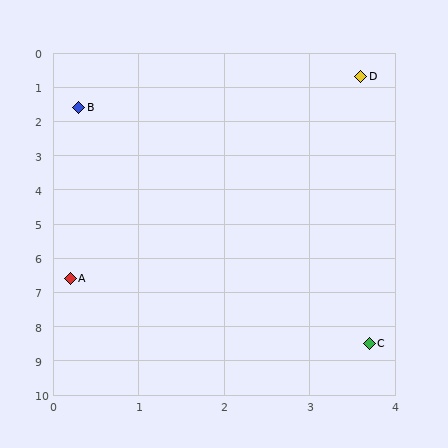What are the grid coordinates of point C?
Point C is at approximately (3.7, 8.5).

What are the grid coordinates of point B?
Point B is at approximately (0.3, 1.6).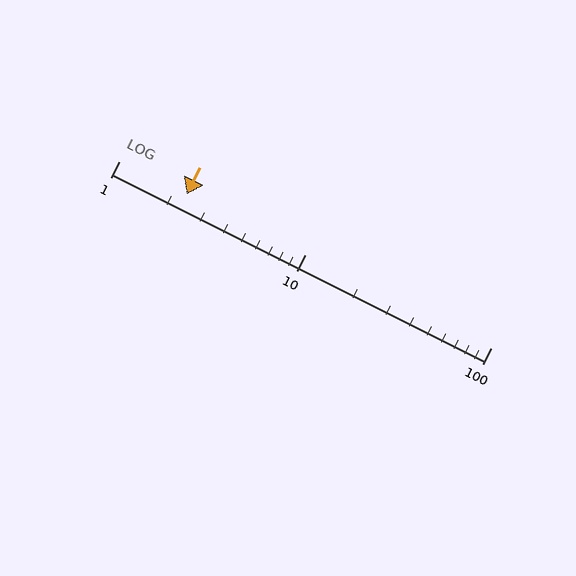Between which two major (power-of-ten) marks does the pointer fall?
The pointer is between 1 and 10.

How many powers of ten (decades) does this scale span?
The scale spans 2 decades, from 1 to 100.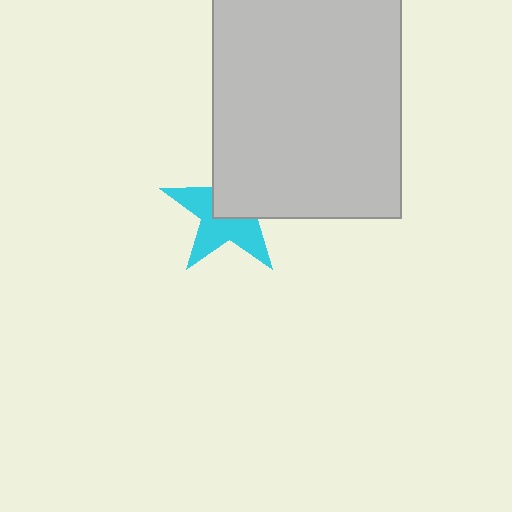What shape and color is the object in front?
The object in front is a light gray rectangle.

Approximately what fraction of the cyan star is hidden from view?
Roughly 48% of the cyan star is hidden behind the light gray rectangle.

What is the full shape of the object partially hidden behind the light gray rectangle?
The partially hidden object is a cyan star.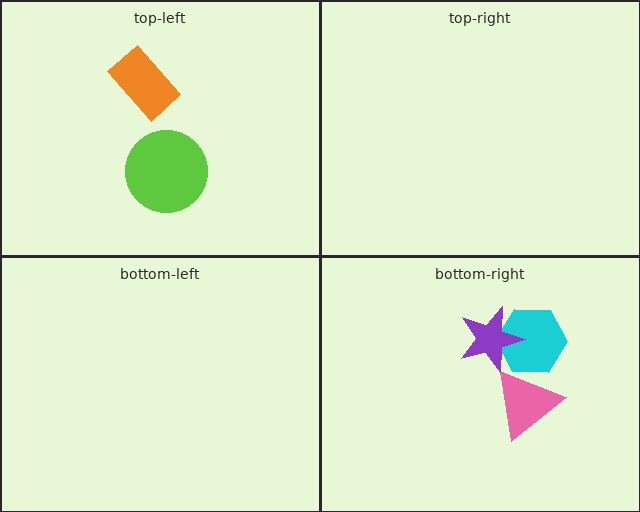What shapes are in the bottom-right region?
The cyan hexagon, the pink triangle, the purple star.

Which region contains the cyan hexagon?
The bottom-right region.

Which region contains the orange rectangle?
The top-left region.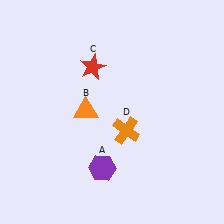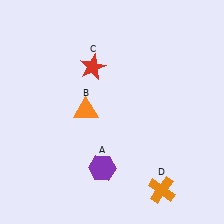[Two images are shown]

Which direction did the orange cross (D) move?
The orange cross (D) moved down.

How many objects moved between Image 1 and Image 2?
1 object moved between the two images.